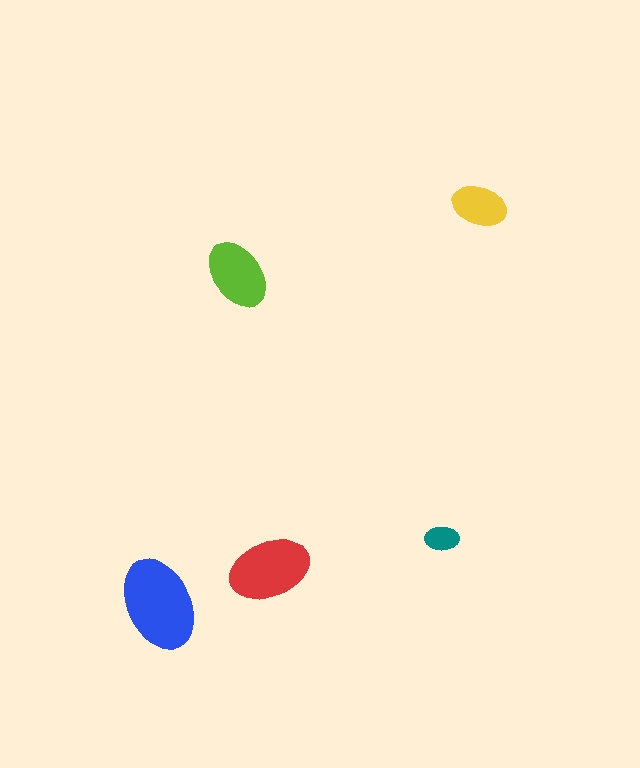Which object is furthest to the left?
The blue ellipse is leftmost.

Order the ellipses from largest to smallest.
the blue one, the red one, the lime one, the yellow one, the teal one.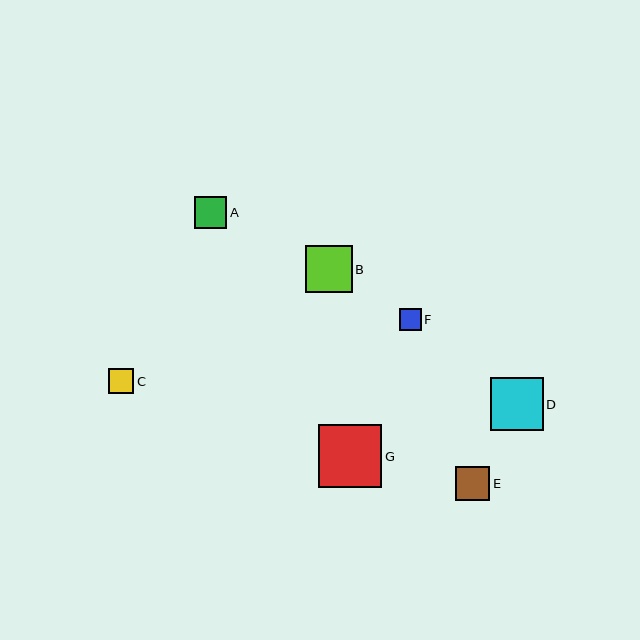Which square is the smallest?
Square F is the smallest with a size of approximately 22 pixels.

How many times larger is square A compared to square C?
Square A is approximately 1.3 times the size of square C.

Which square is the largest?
Square G is the largest with a size of approximately 63 pixels.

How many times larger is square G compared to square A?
Square G is approximately 2.0 times the size of square A.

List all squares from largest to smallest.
From largest to smallest: G, D, B, E, A, C, F.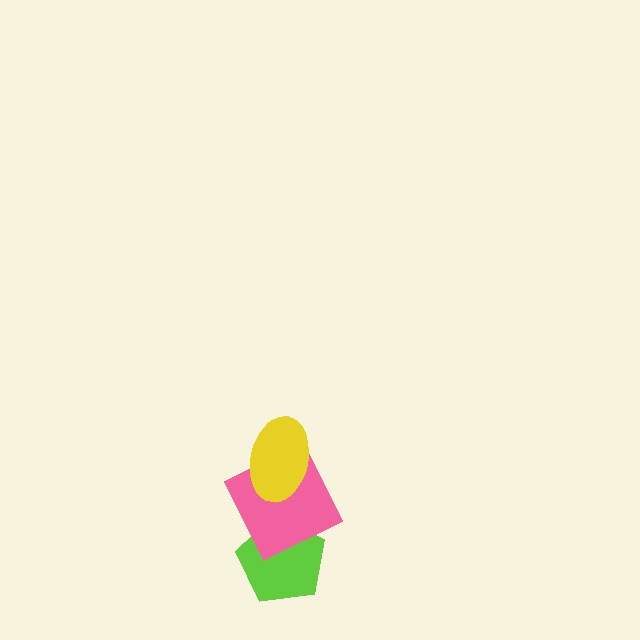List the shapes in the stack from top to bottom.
From top to bottom: the yellow ellipse, the pink square, the lime pentagon.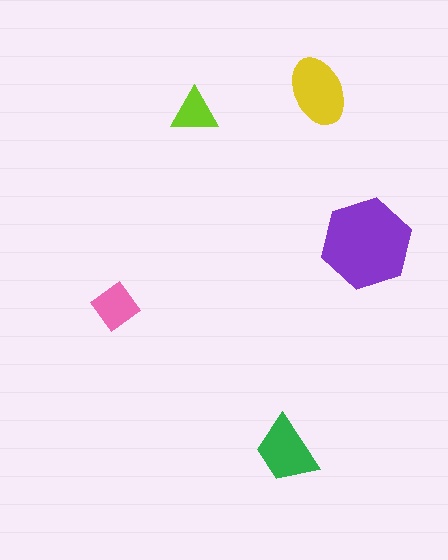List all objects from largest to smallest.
The purple hexagon, the yellow ellipse, the green trapezoid, the pink diamond, the lime triangle.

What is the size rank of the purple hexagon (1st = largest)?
1st.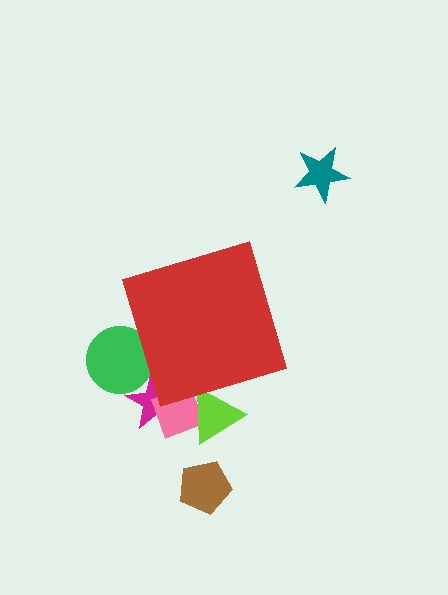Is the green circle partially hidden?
Yes, the green circle is partially hidden behind the red diamond.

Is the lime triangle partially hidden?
Yes, the lime triangle is partially hidden behind the red diamond.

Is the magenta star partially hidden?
Yes, the magenta star is partially hidden behind the red diamond.